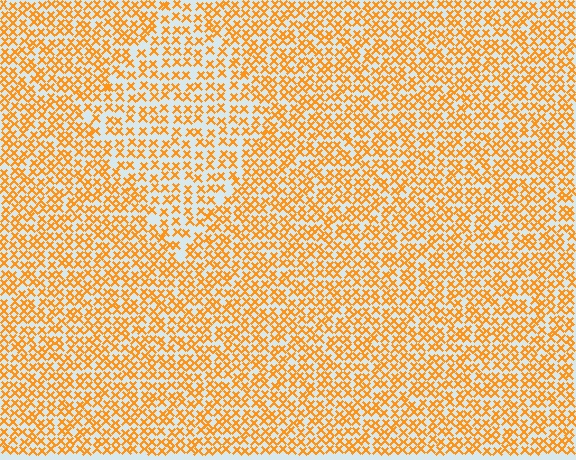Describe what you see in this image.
The image contains small orange elements arranged at two different densities. A diamond-shaped region is visible where the elements are less densely packed than the surrounding area.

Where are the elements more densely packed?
The elements are more densely packed outside the diamond boundary.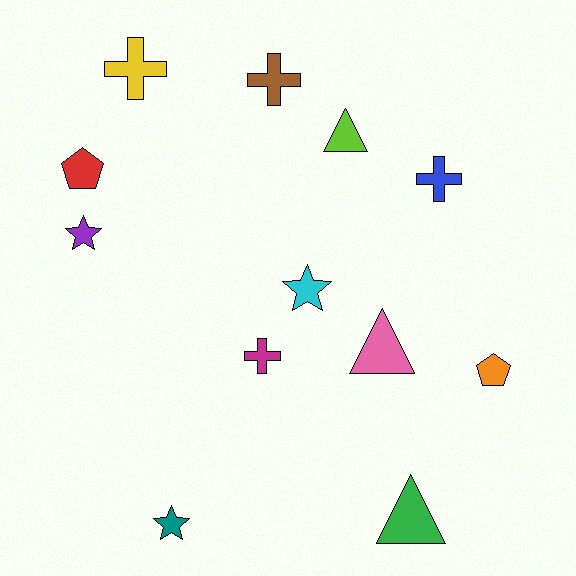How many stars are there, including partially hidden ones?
There are 3 stars.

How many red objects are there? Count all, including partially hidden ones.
There is 1 red object.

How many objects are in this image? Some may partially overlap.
There are 12 objects.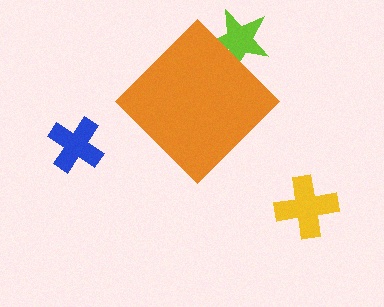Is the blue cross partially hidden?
No, the blue cross is fully visible.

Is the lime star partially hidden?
Yes, the lime star is partially hidden behind the orange diamond.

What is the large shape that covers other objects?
An orange diamond.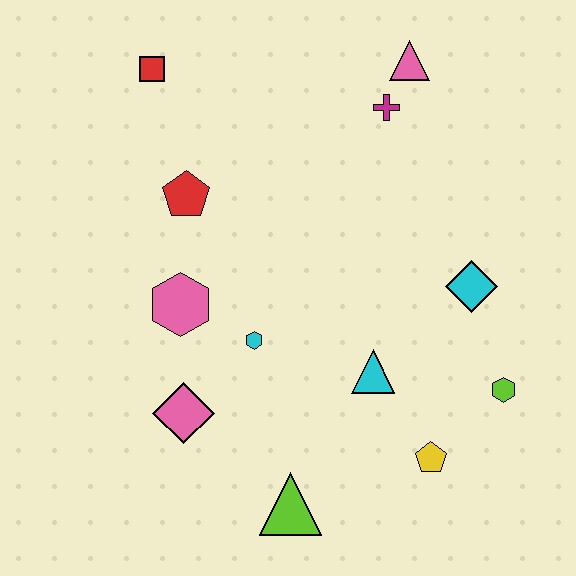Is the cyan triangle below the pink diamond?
No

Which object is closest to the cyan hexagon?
The pink hexagon is closest to the cyan hexagon.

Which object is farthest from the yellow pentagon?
The red square is farthest from the yellow pentagon.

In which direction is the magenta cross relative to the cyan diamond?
The magenta cross is above the cyan diamond.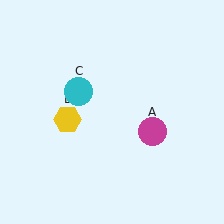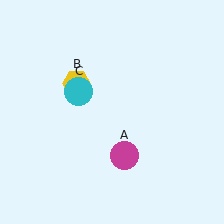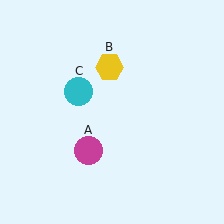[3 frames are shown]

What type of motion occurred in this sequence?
The magenta circle (object A), yellow hexagon (object B) rotated clockwise around the center of the scene.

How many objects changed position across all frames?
2 objects changed position: magenta circle (object A), yellow hexagon (object B).